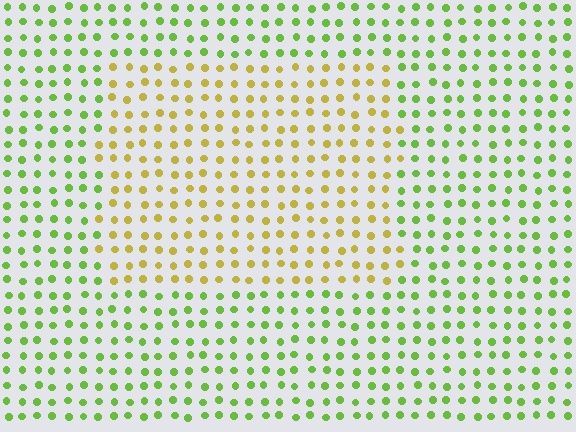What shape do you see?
I see a rectangle.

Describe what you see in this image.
The image is filled with small lime elements in a uniform arrangement. A rectangle-shaped region is visible where the elements are tinted to a slightly different hue, forming a subtle color boundary.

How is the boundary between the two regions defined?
The boundary is defined purely by a slight shift in hue (about 44 degrees). Spacing, size, and orientation are identical on both sides.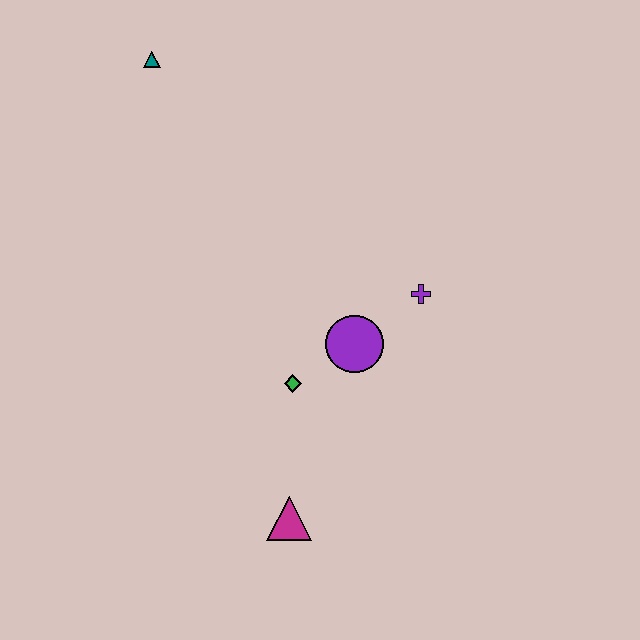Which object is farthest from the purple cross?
The teal triangle is farthest from the purple cross.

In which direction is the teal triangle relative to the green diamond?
The teal triangle is above the green diamond.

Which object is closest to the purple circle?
The green diamond is closest to the purple circle.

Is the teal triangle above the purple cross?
Yes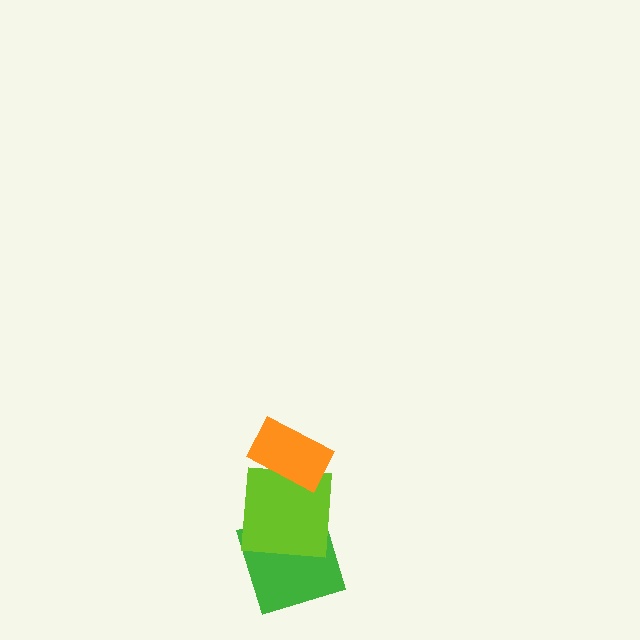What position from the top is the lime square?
The lime square is 2nd from the top.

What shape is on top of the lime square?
The orange rectangle is on top of the lime square.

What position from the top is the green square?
The green square is 3rd from the top.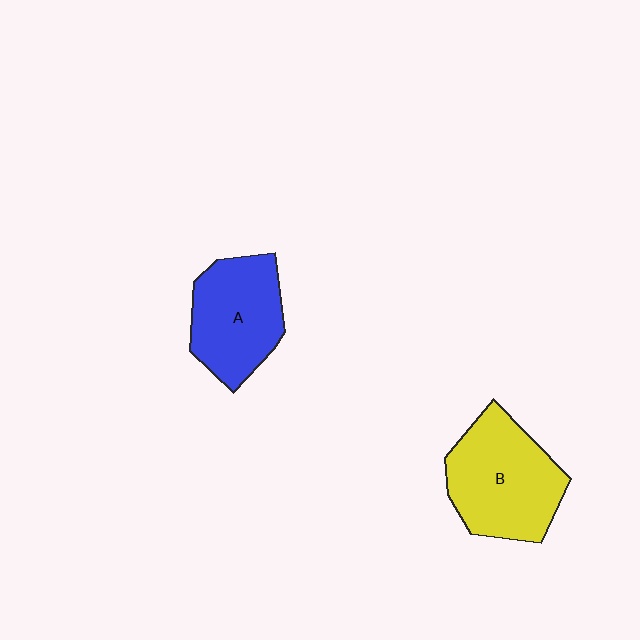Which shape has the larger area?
Shape B (yellow).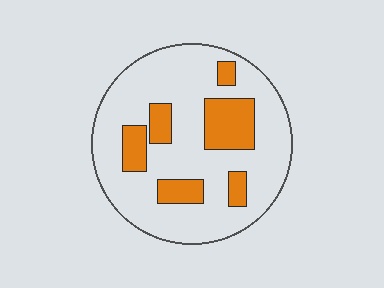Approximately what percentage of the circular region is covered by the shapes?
Approximately 20%.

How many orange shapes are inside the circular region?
6.